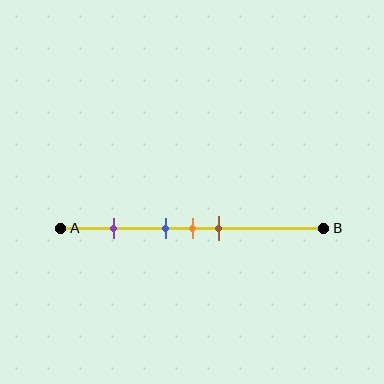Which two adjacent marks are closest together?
The blue and orange marks are the closest adjacent pair.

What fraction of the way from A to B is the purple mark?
The purple mark is approximately 20% (0.2) of the way from A to B.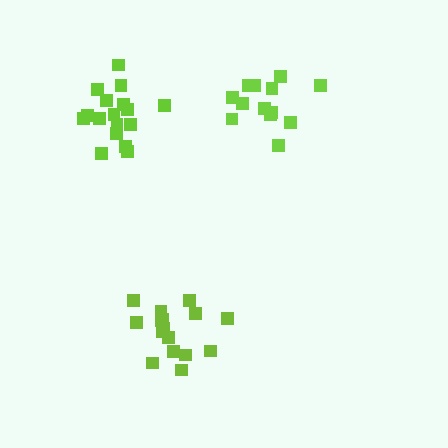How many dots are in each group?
Group 1: 13 dots, Group 2: 18 dots, Group 3: 17 dots (48 total).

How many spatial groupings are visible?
There are 3 spatial groupings.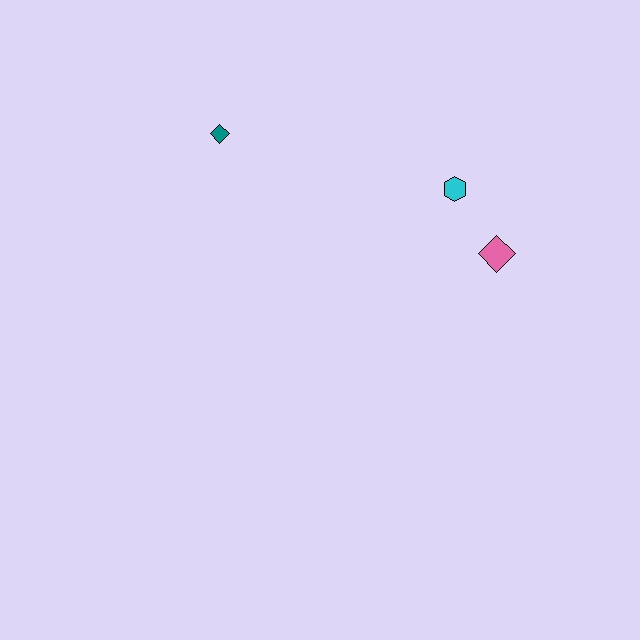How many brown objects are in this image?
There are no brown objects.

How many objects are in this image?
There are 3 objects.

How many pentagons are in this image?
There are no pentagons.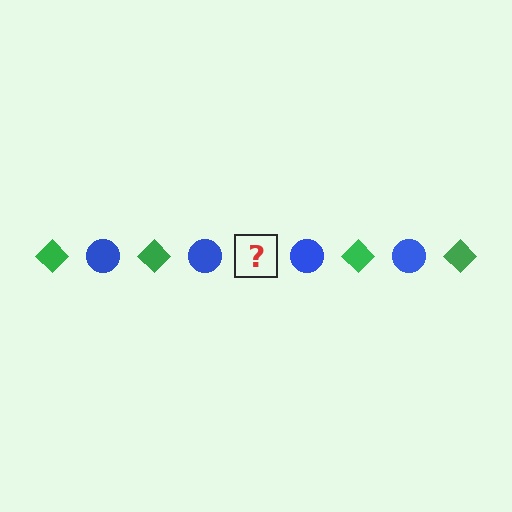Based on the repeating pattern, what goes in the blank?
The blank should be a green diamond.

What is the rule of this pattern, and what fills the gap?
The rule is that the pattern alternates between green diamond and blue circle. The gap should be filled with a green diamond.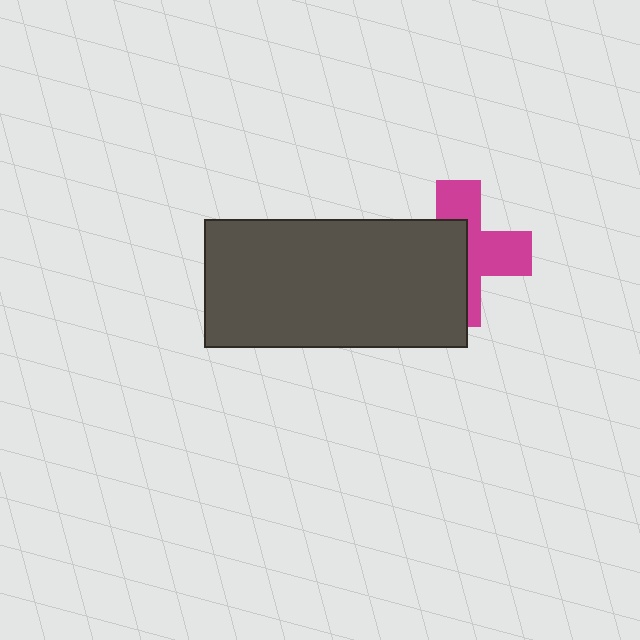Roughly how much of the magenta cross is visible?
About half of it is visible (roughly 50%).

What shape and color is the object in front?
The object in front is a dark gray rectangle.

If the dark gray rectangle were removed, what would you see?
You would see the complete magenta cross.